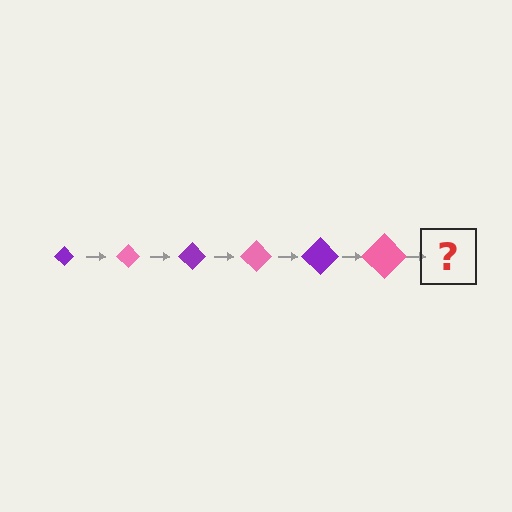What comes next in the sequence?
The next element should be a purple diamond, larger than the previous one.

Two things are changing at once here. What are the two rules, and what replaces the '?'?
The two rules are that the diamond grows larger each step and the color cycles through purple and pink. The '?' should be a purple diamond, larger than the previous one.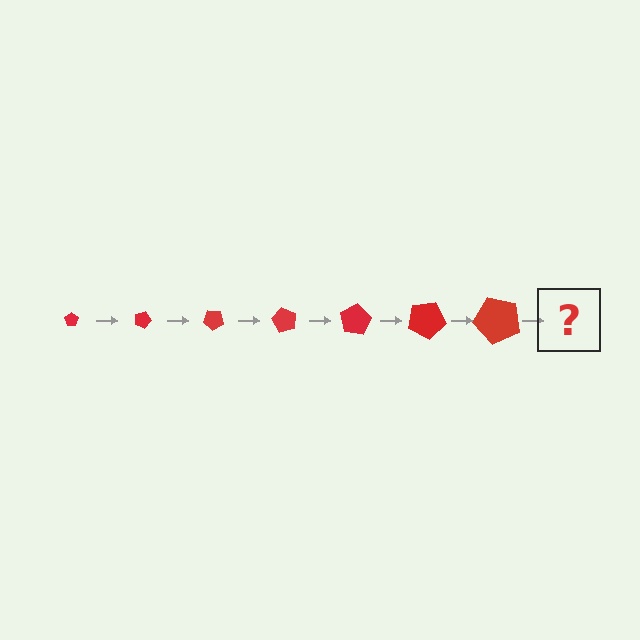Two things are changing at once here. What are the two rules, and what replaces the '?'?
The two rules are that the pentagon grows larger each step and it rotates 20 degrees each step. The '?' should be a pentagon, larger than the previous one and rotated 140 degrees from the start.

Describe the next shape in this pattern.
It should be a pentagon, larger than the previous one and rotated 140 degrees from the start.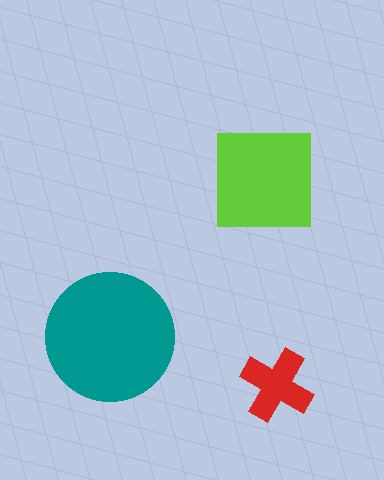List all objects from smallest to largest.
The red cross, the lime square, the teal circle.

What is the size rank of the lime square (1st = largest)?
2nd.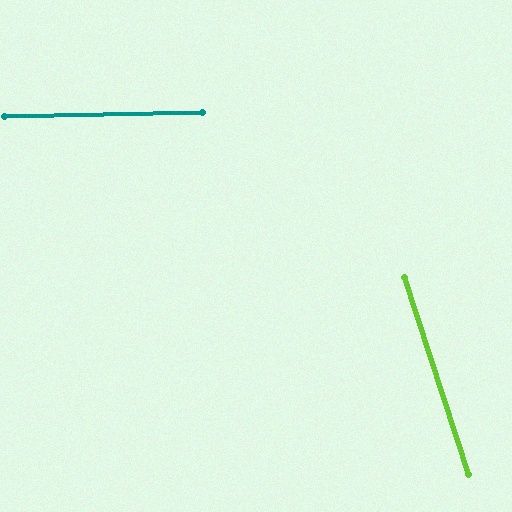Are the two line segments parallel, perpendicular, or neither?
Neither parallel nor perpendicular — they differ by about 73°.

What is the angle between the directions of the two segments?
Approximately 73 degrees.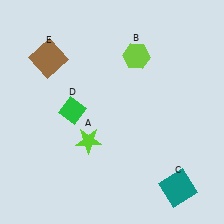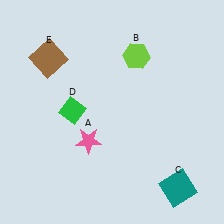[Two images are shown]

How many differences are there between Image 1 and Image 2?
There is 1 difference between the two images.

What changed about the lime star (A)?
In Image 1, A is lime. In Image 2, it changed to pink.